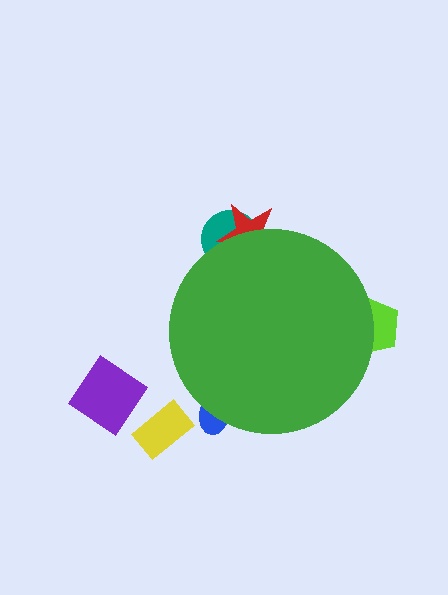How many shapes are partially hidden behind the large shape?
4 shapes are partially hidden.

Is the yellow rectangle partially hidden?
No, the yellow rectangle is fully visible.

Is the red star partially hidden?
Yes, the red star is partially hidden behind the green circle.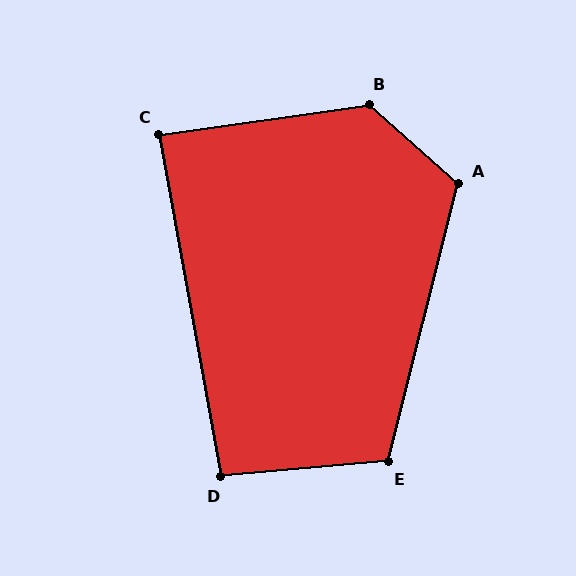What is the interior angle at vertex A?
Approximately 117 degrees (obtuse).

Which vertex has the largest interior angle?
B, at approximately 131 degrees.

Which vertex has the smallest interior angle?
C, at approximately 88 degrees.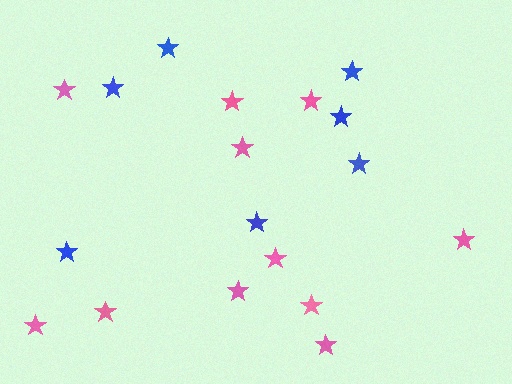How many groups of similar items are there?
There are 2 groups: one group of blue stars (7) and one group of pink stars (11).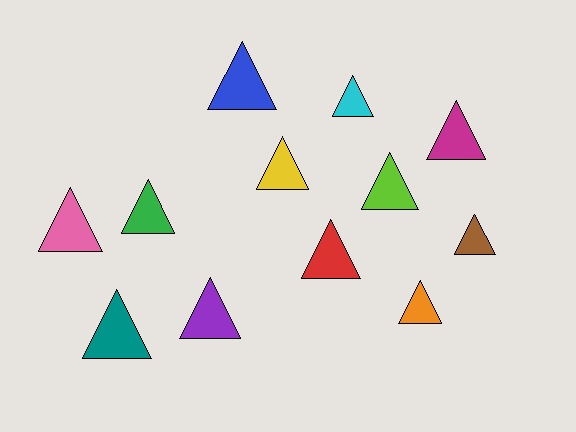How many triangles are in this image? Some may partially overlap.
There are 12 triangles.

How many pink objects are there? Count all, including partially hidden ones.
There is 1 pink object.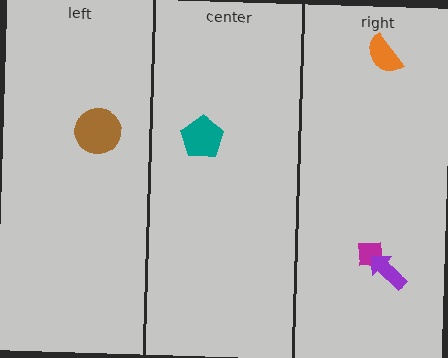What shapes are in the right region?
The magenta square, the purple arrow, the orange semicircle.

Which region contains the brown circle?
The left region.